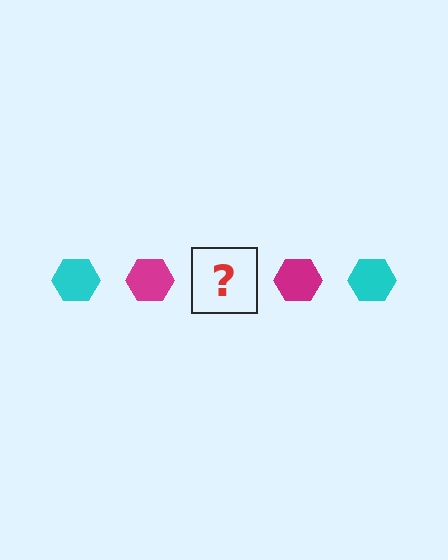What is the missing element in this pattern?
The missing element is a cyan hexagon.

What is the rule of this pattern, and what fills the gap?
The rule is that the pattern cycles through cyan, magenta hexagons. The gap should be filled with a cyan hexagon.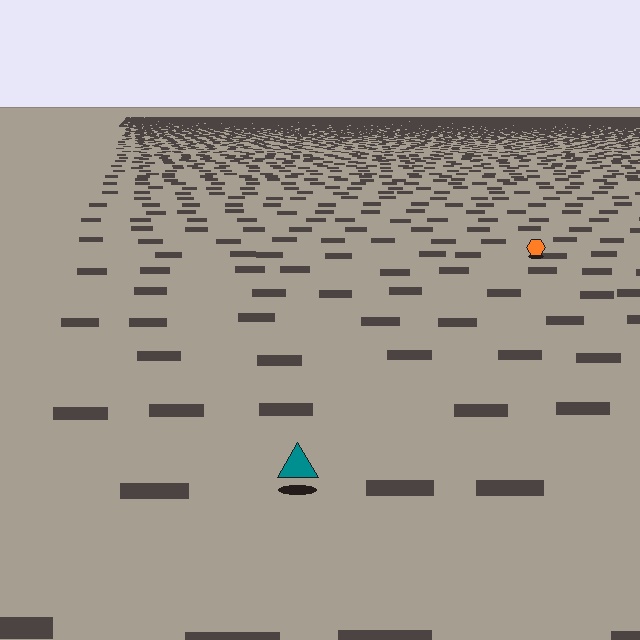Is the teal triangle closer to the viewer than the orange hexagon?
Yes. The teal triangle is closer — you can tell from the texture gradient: the ground texture is coarser near it.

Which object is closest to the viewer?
The teal triangle is closest. The texture marks near it are larger and more spread out.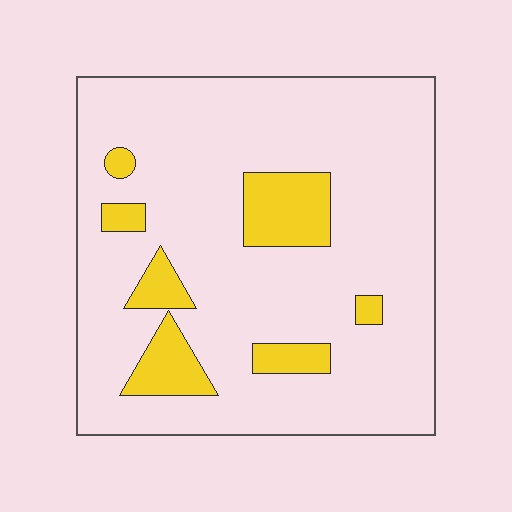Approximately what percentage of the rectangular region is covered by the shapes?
Approximately 15%.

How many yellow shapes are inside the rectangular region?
7.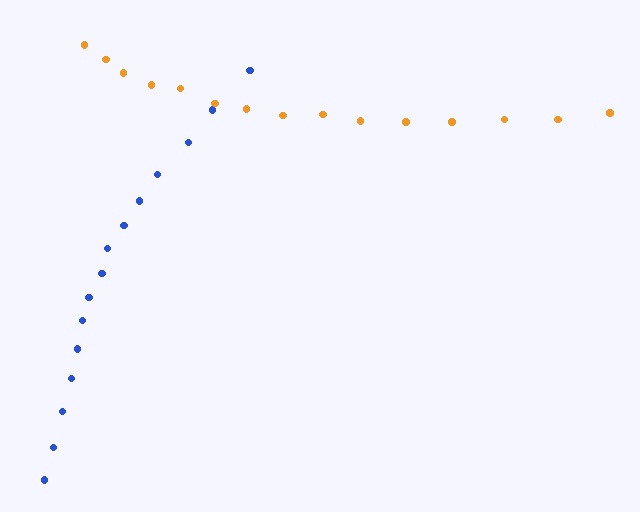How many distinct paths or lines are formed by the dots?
There are 2 distinct paths.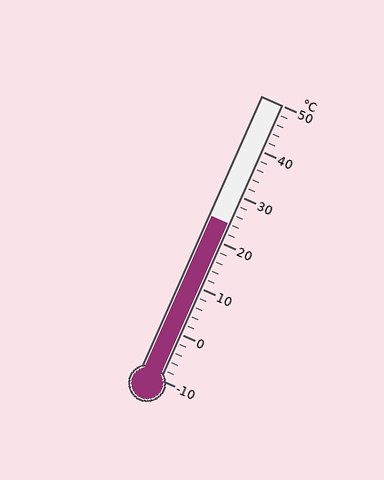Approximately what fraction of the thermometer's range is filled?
The thermometer is filled to approximately 55% of its range.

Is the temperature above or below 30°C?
The temperature is below 30°C.